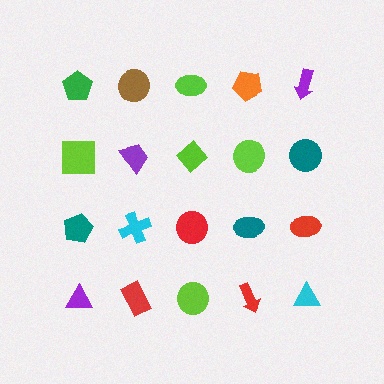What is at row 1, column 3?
A lime ellipse.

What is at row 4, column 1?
A purple triangle.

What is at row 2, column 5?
A teal circle.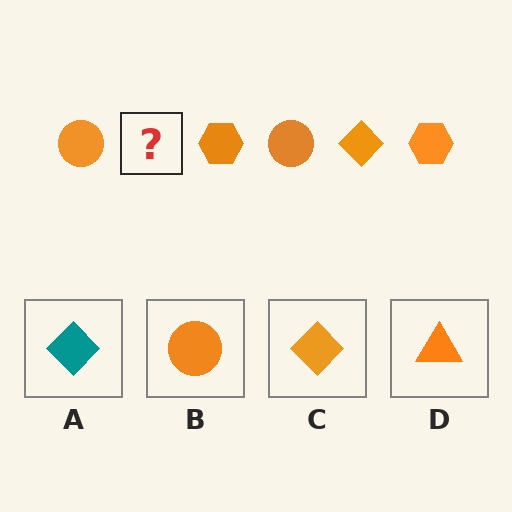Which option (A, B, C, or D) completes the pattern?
C.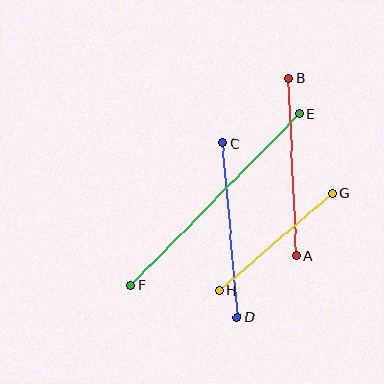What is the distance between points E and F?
The distance is approximately 241 pixels.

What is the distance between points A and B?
The distance is approximately 178 pixels.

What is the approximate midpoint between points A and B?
The midpoint is at approximately (293, 167) pixels.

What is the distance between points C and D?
The distance is approximately 174 pixels.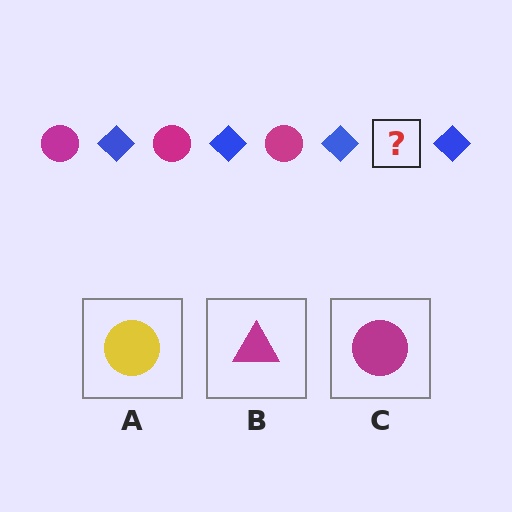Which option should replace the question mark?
Option C.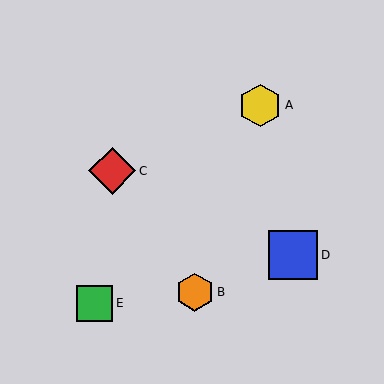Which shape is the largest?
The blue square (labeled D) is the largest.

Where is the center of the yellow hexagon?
The center of the yellow hexagon is at (260, 105).